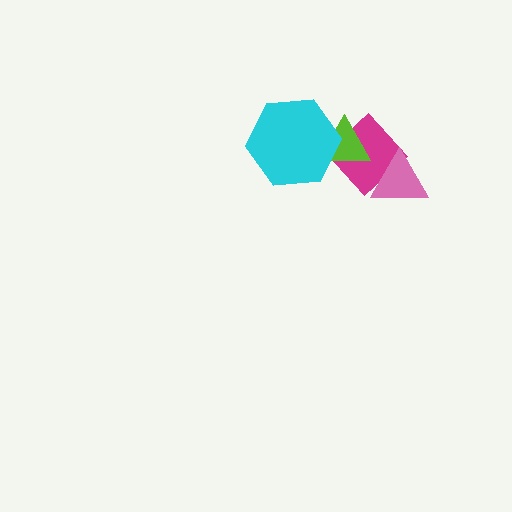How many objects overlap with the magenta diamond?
3 objects overlap with the magenta diamond.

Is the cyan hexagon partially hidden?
No, no other shape covers it.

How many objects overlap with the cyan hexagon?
2 objects overlap with the cyan hexagon.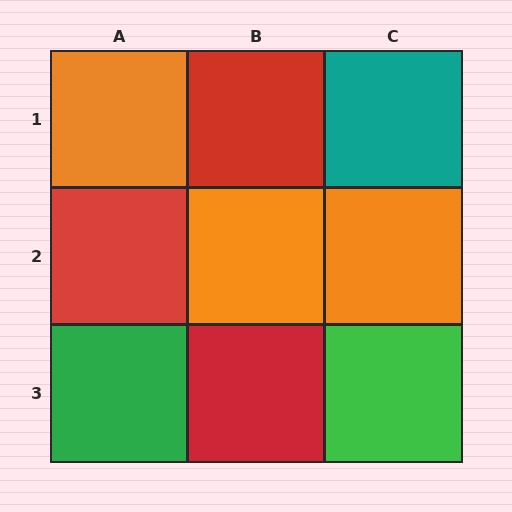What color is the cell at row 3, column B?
Red.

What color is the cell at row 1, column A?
Orange.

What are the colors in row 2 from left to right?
Red, orange, orange.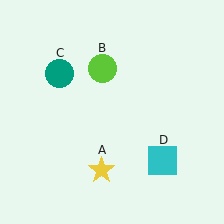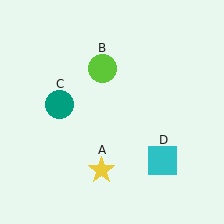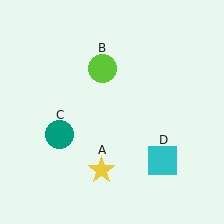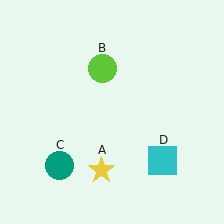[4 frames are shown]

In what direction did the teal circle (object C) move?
The teal circle (object C) moved down.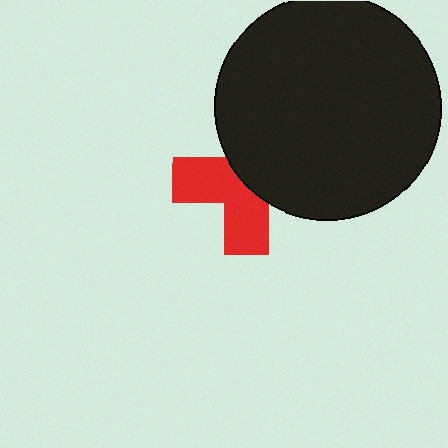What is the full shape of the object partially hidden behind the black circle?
The partially hidden object is a red cross.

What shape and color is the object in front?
The object in front is a black circle.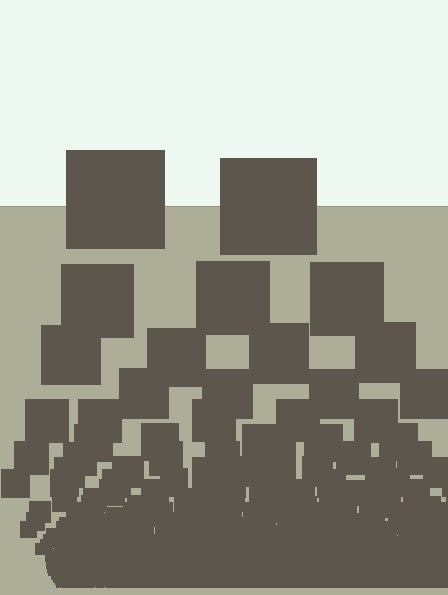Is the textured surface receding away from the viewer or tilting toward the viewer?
The surface appears to tilt toward the viewer. Texture elements get larger and sparser toward the top.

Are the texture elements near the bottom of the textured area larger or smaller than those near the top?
Smaller. The gradient is inverted — elements near the bottom are smaller and denser.